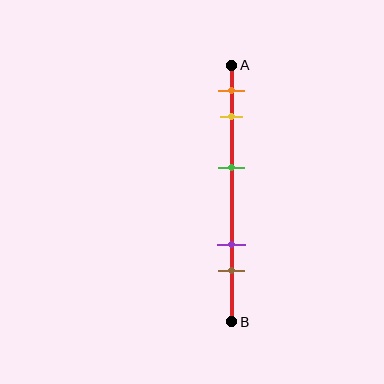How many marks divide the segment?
There are 5 marks dividing the segment.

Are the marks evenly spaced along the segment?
No, the marks are not evenly spaced.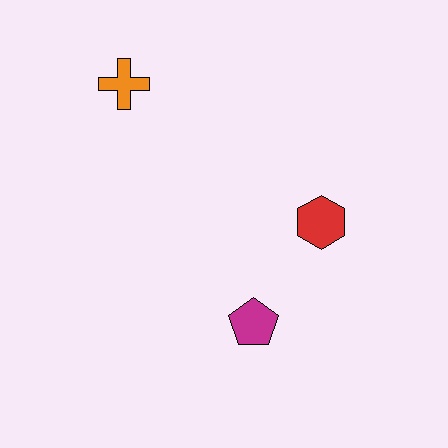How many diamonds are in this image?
There are no diamonds.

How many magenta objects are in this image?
There is 1 magenta object.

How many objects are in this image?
There are 3 objects.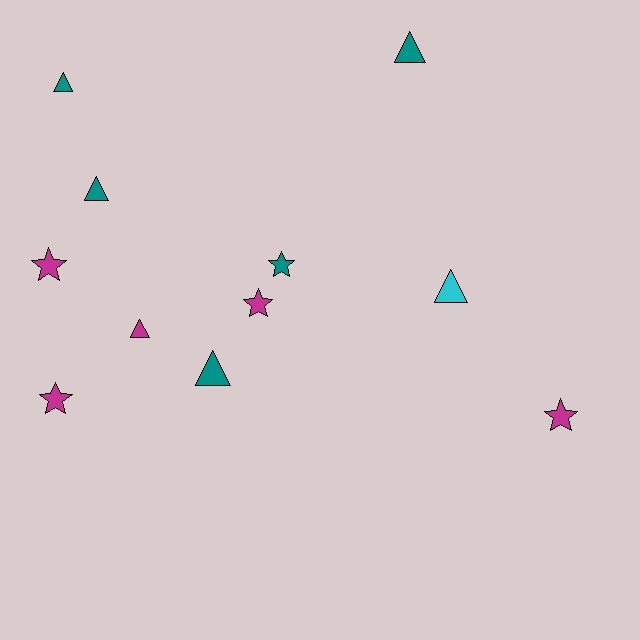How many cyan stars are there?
There are no cyan stars.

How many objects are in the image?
There are 11 objects.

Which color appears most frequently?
Magenta, with 5 objects.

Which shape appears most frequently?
Triangle, with 6 objects.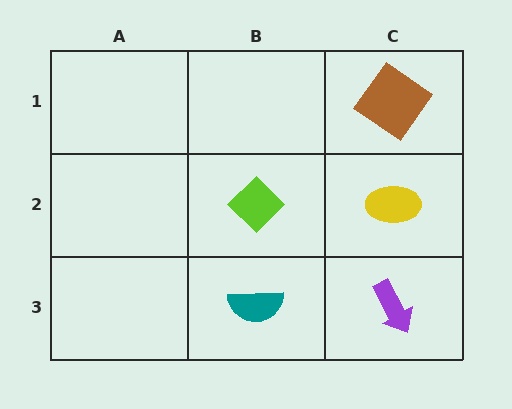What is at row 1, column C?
A brown diamond.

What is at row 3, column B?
A teal semicircle.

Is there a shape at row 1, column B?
No, that cell is empty.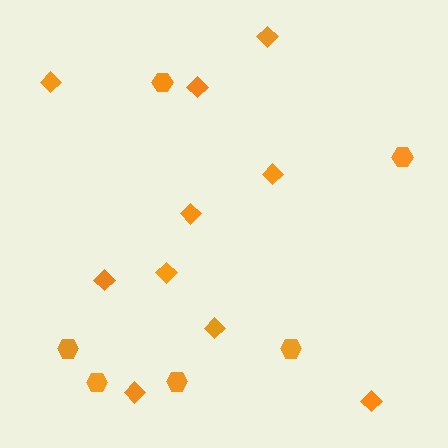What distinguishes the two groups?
There are 2 groups: one group of diamonds (10) and one group of hexagons (6).